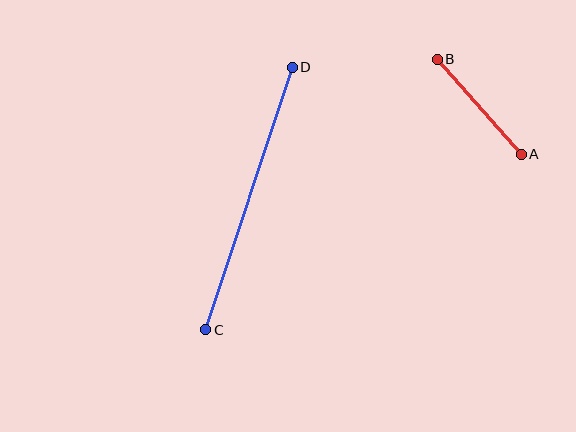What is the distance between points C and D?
The distance is approximately 276 pixels.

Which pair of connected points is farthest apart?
Points C and D are farthest apart.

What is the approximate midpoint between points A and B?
The midpoint is at approximately (479, 107) pixels.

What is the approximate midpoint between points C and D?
The midpoint is at approximately (249, 199) pixels.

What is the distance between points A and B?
The distance is approximately 127 pixels.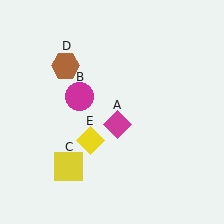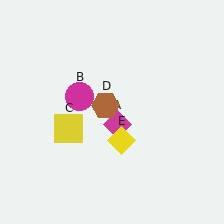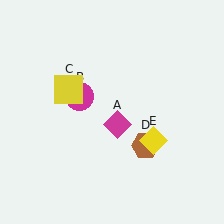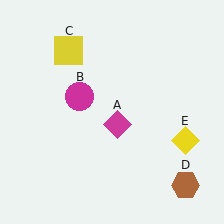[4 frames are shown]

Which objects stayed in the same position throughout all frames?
Magenta diamond (object A) and magenta circle (object B) remained stationary.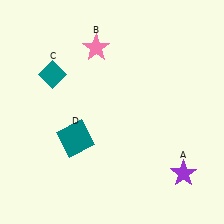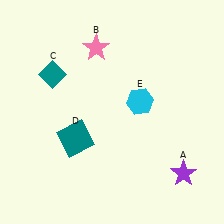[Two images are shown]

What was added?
A cyan hexagon (E) was added in Image 2.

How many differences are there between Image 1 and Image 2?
There is 1 difference between the two images.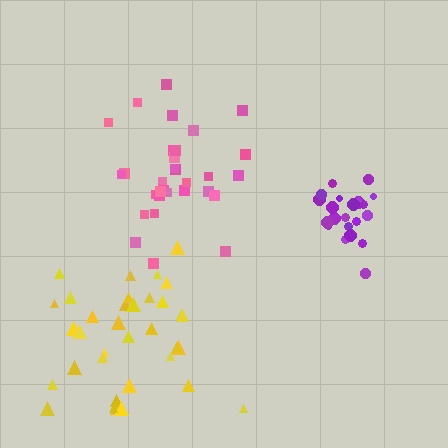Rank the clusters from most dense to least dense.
purple, pink, yellow.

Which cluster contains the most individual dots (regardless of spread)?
Yellow (35).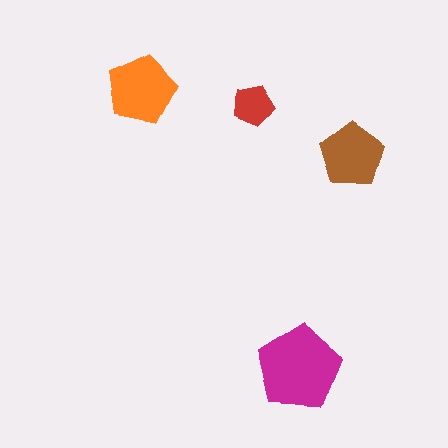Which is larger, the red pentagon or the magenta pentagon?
The magenta one.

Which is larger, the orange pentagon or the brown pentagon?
The orange one.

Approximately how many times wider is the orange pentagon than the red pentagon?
About 1.5 times wider.